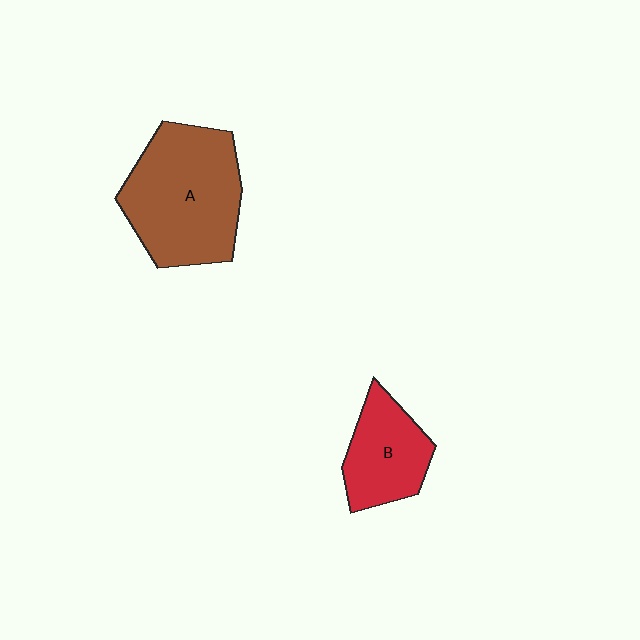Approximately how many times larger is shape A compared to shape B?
Approximately 1.8 times.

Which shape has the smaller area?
Shape B (red).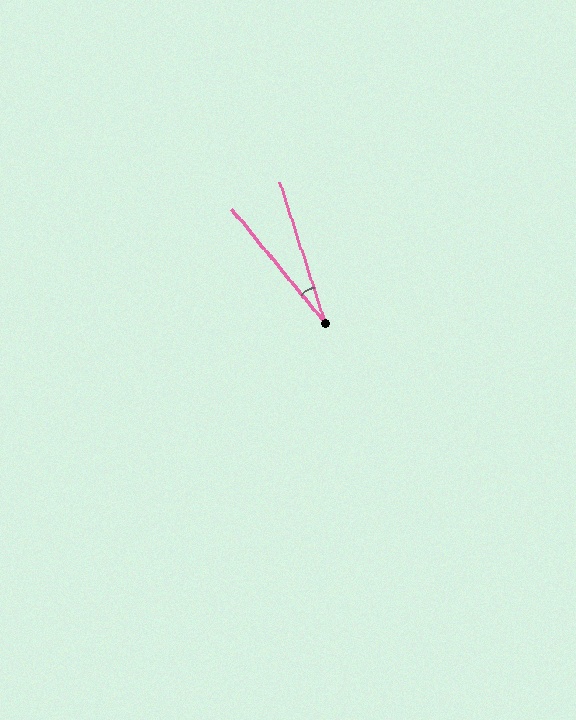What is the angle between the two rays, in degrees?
Approximately 22 degrees.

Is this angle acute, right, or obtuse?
It is acute.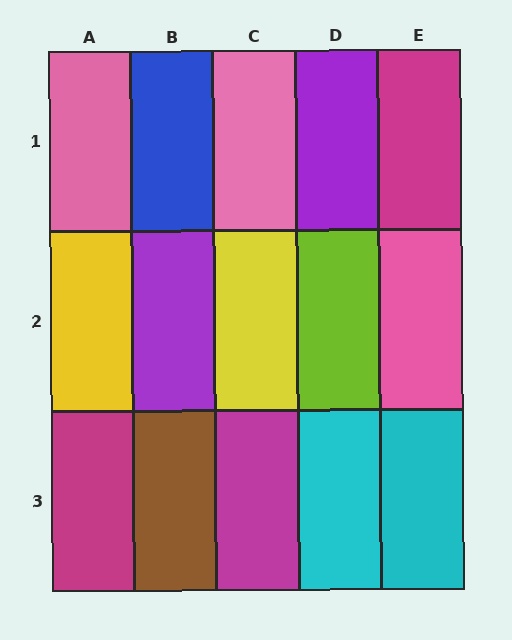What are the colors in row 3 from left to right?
Magenta, brown, magenta, cyan, cyan.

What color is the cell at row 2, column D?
Lime.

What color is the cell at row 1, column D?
Purple.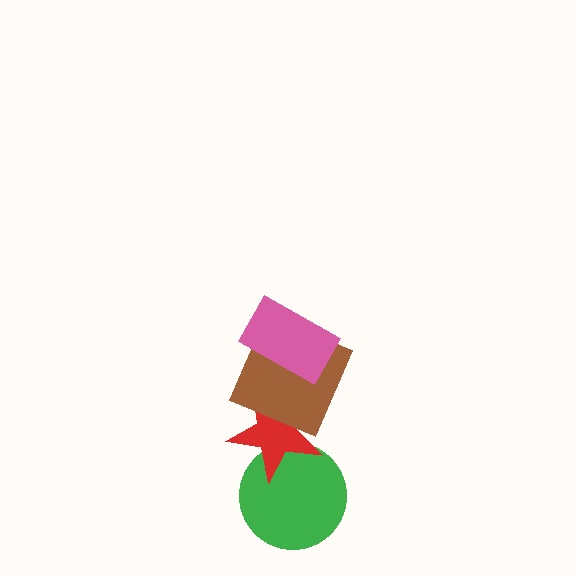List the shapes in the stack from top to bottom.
From top to bottom: the pink rectangle, the brown square, the red star, the green circle.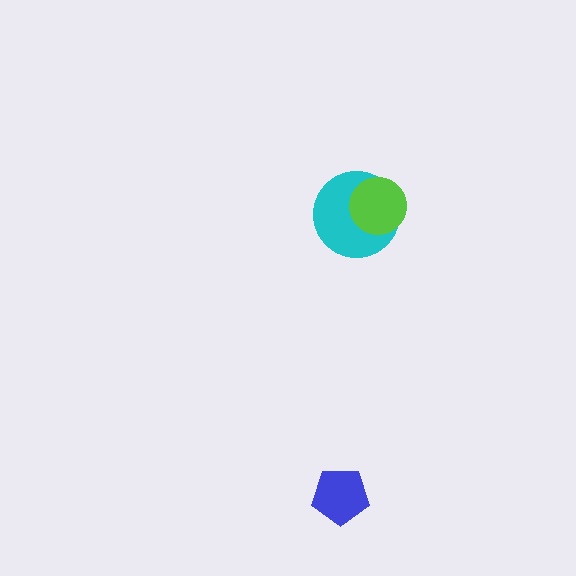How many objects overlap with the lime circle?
1 object overlaps with the lime circle.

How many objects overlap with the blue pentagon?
0 objects overlap with the blue pentagon.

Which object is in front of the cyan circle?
The lime circle is in front of the cyan circle.